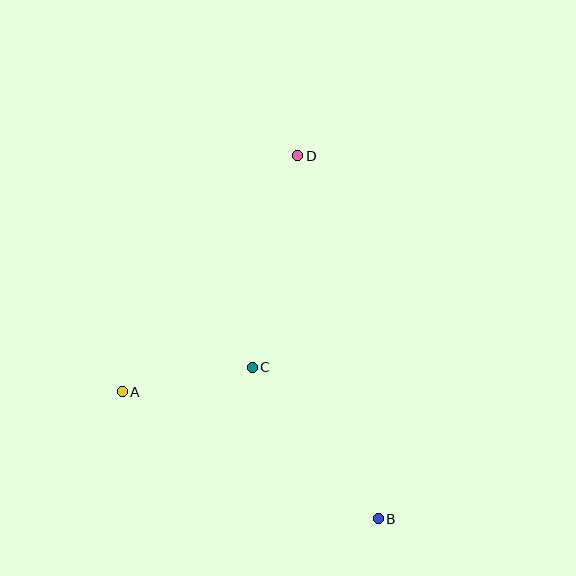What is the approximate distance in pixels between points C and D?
The distance between C and D is approximately 216 pixels.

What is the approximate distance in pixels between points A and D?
The distance between A and D is approximately 294 pixels.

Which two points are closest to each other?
Points A and C are closest to each other.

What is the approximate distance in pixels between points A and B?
The distance between A and B is approximately 286 pixels.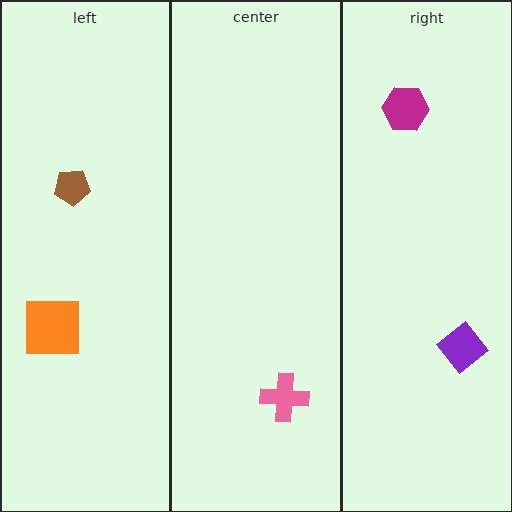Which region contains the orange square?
The left region.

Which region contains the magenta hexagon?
The right region.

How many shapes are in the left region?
2.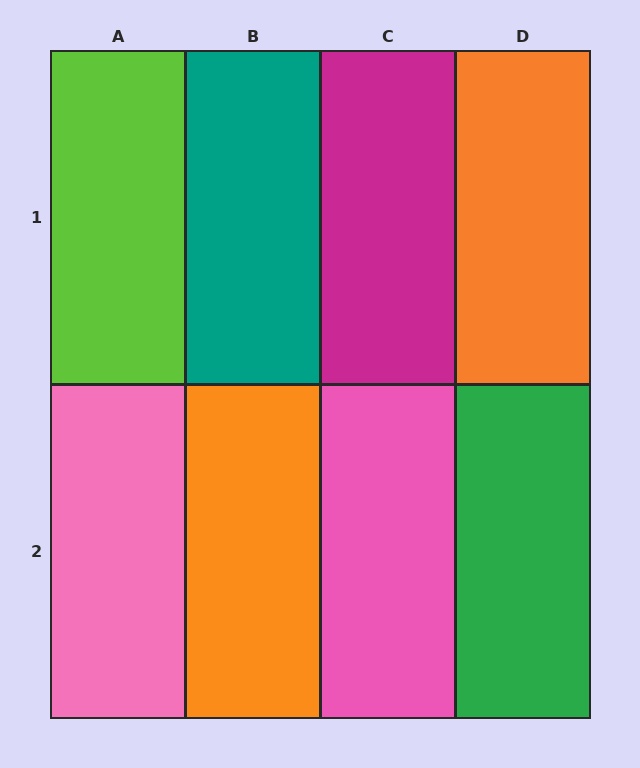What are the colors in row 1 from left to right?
Lime, teal, magenta, orange.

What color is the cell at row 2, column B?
Orange.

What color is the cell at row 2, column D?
Green.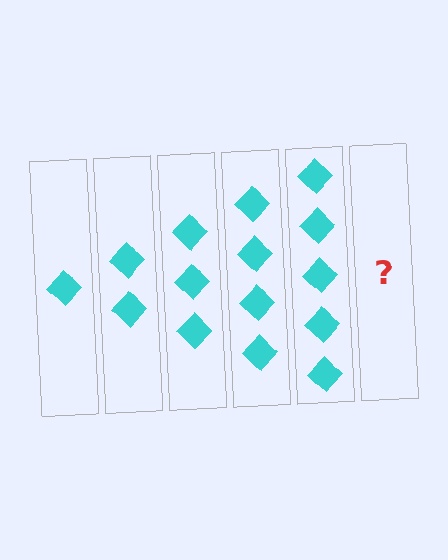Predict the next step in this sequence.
The next step is 6 diamonds.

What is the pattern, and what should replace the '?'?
The pattern is that each step adds one more diamond. The '?' should be 6 diamonds.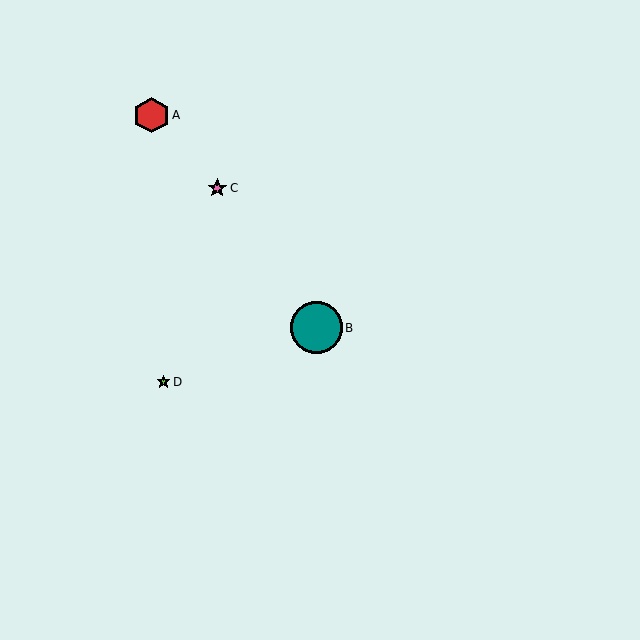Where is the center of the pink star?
The center of the pink star is at (217, 188).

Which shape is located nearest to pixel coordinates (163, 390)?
The lime star (labeled D) at (164, 382) is nearest to that location.